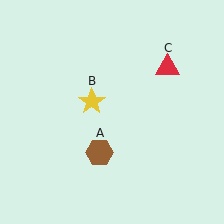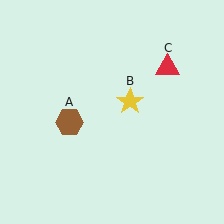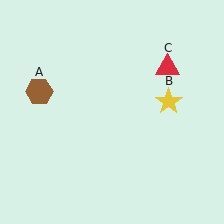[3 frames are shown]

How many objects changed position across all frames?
2 objects changed position: brown hexagon (object A), yellow star (object B).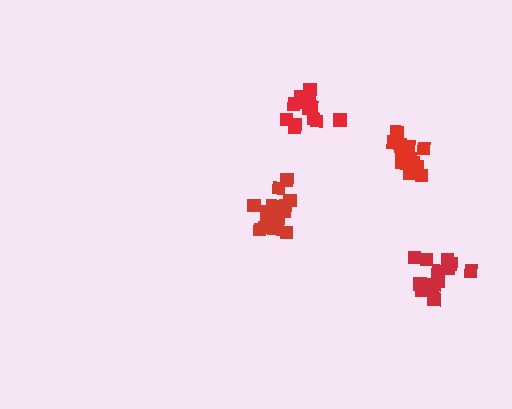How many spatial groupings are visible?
There are 4 spatial groupings.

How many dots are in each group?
Group 1: 16 dots, Group 2: 14 dots, Group 3: 18 dots, Group 4: 14 dots (62 total).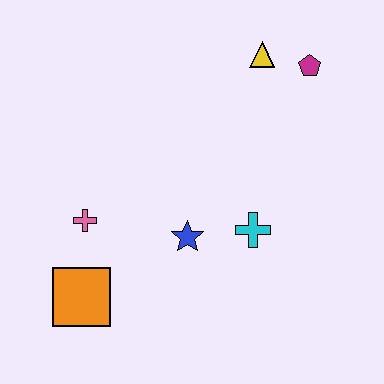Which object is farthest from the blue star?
The magenta pentagon is farthest from the blue star.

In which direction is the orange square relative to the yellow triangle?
The orange square is below the yellow triangle.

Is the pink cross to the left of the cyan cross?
Yes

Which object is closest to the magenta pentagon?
The yellow triangle is closest to the magenta pentagon.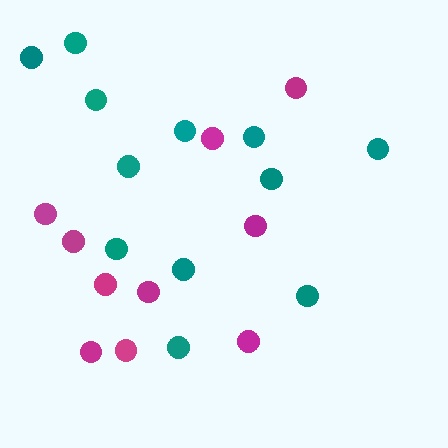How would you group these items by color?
There are 2 groups: one group of teal circles (12) and one group of magenta circles (10).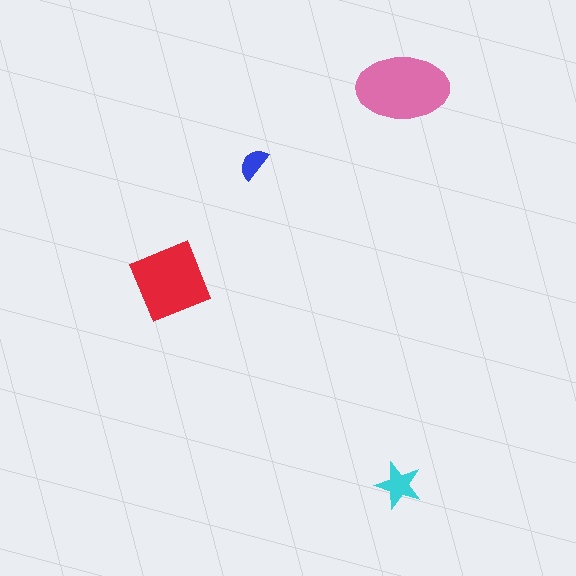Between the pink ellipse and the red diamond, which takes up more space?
The pink ellipse.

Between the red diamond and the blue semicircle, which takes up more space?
The red diamond.